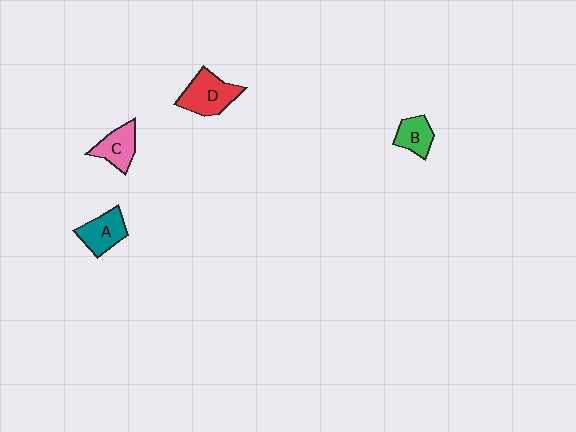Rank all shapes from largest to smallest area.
From largest to smallest: D (red), A (teal), C (pink), B (green).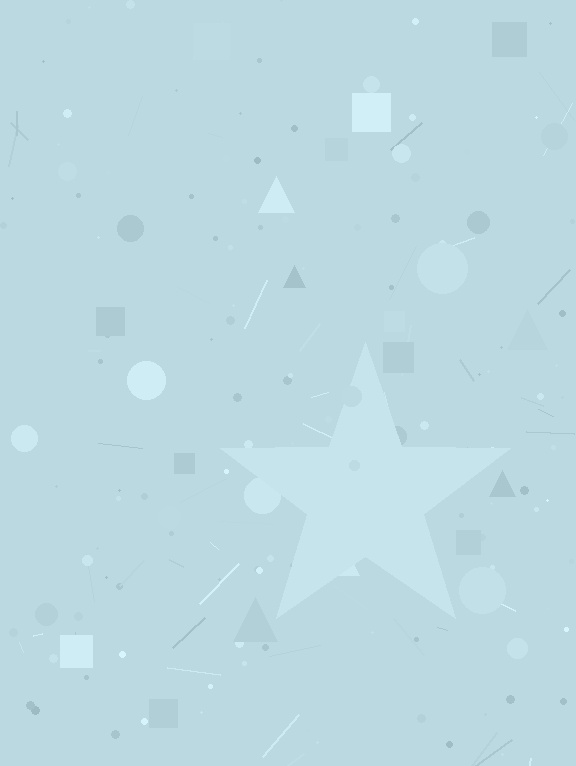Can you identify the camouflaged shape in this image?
The camouflaged shape is a star.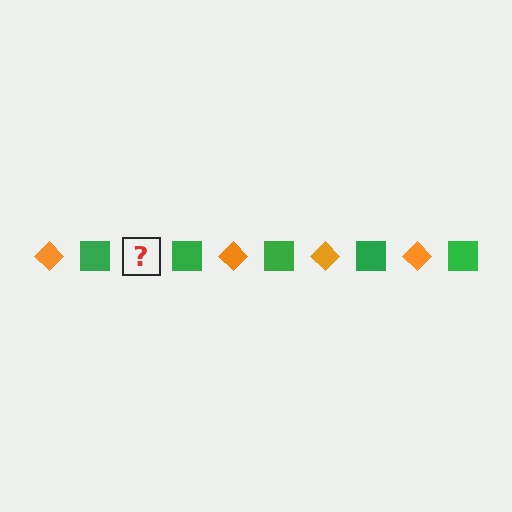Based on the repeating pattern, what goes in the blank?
The blank should be an orange diamond.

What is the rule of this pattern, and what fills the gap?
The rule is that the pattern alternates between orange diamond and green square. The gap should be filled with an orange diamond.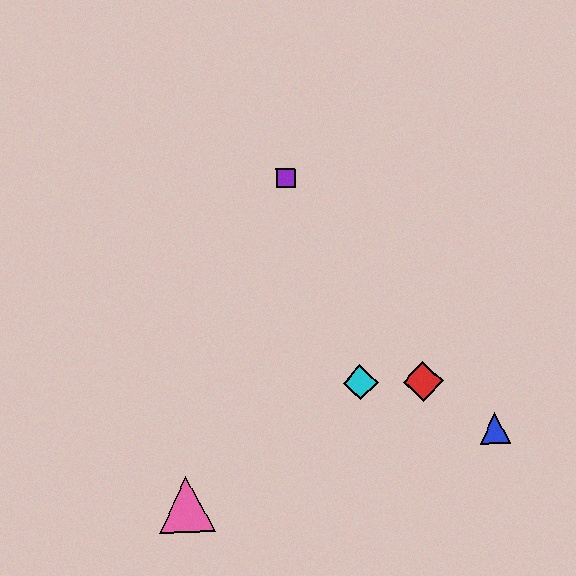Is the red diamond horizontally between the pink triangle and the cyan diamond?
No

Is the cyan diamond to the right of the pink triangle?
Yes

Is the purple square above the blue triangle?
Yes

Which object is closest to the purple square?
The cyan diamond is closest to the purple square.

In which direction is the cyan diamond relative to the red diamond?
The cyan diamond is to the left of the red diamond.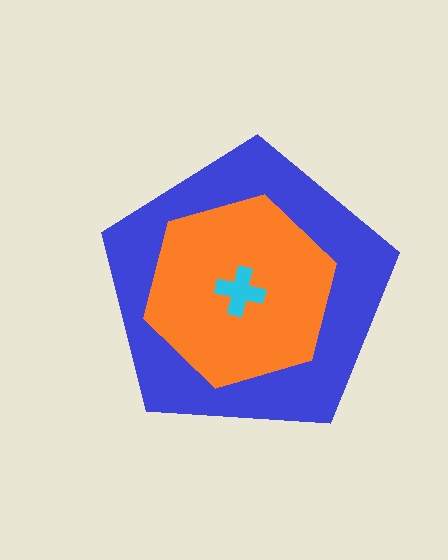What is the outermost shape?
The blue pentagon.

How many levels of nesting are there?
3.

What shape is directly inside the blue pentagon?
The orange hexagon.